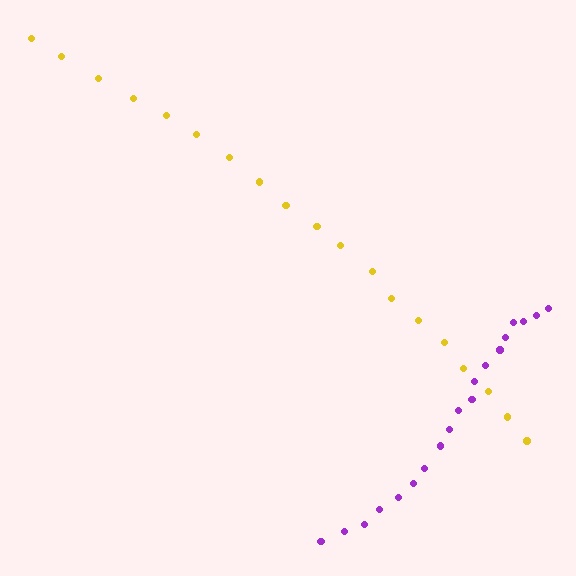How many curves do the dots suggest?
There are 2 distinct paths.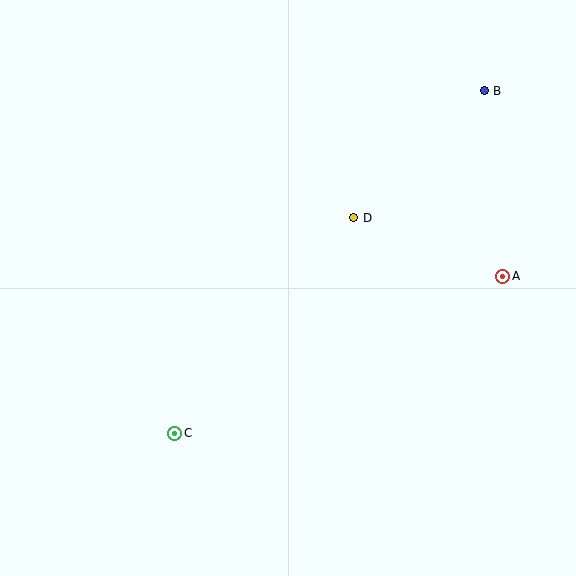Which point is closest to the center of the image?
Point D at (354, 218) is closest to the center.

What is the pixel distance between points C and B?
The distance between C and B is 462 pixels.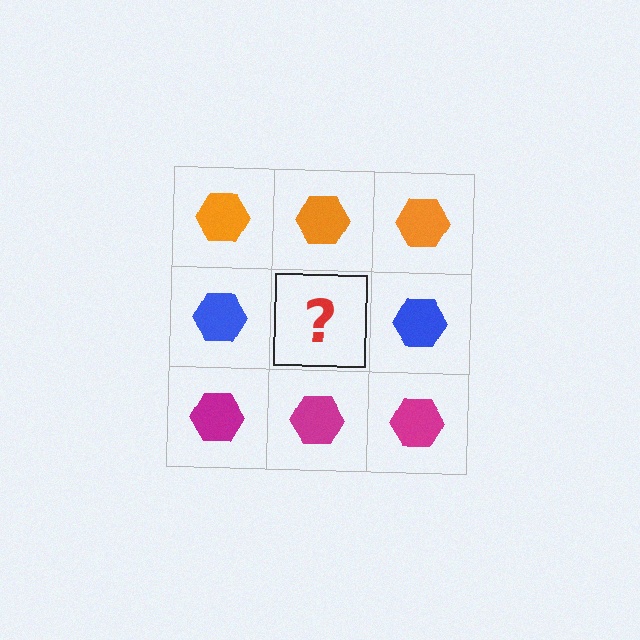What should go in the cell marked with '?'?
The missing cell should contain a blue hexagon.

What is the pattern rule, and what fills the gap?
The rule is that each row has a consistent color. The gap should be filled with a blue hexagon.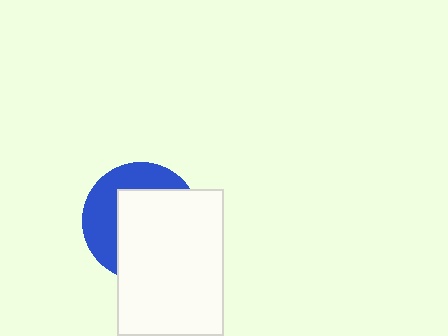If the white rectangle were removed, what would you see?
You would see the complete blue circle.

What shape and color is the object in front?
The object in front is a white rectangle.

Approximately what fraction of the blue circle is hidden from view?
Roughly 60% of the blue circle is hidden behind the white rectangle.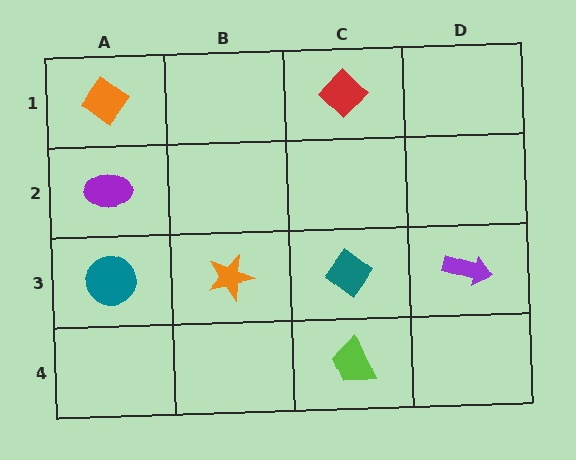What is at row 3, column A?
A teal circle.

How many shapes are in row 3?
4 shapes.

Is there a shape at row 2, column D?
No, that cell is empty.